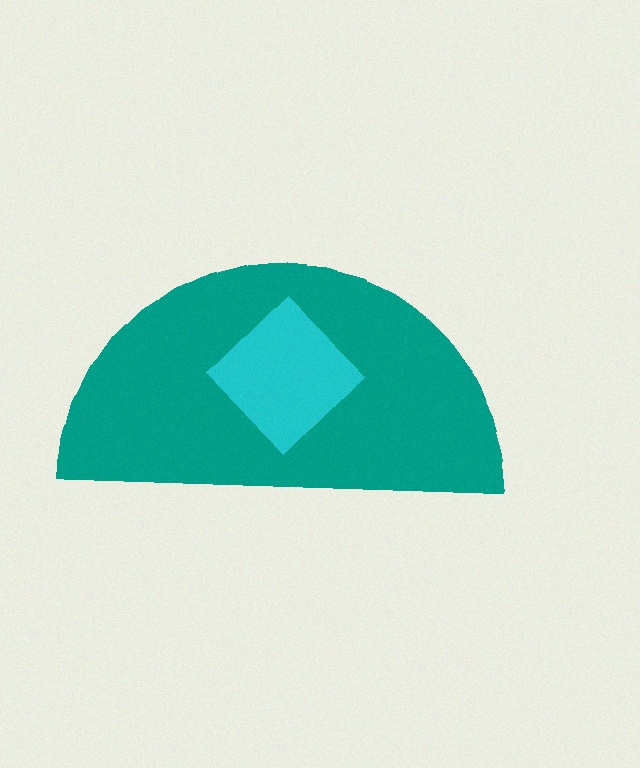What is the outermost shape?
The teal semicircle.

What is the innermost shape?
The cyan diamond.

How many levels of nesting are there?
2.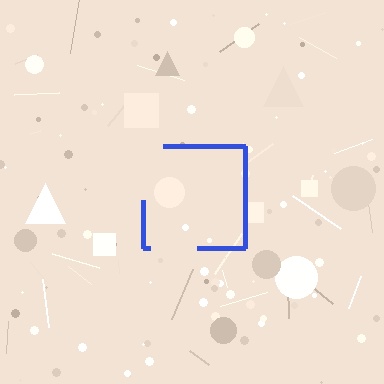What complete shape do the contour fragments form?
The contour fragments form a square.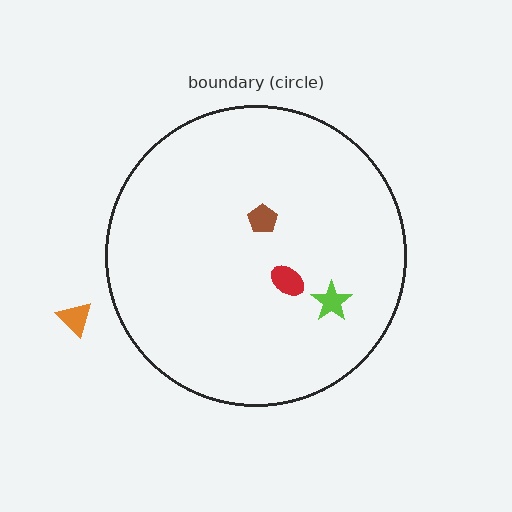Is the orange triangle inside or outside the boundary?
Outside.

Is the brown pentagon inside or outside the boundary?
Inside.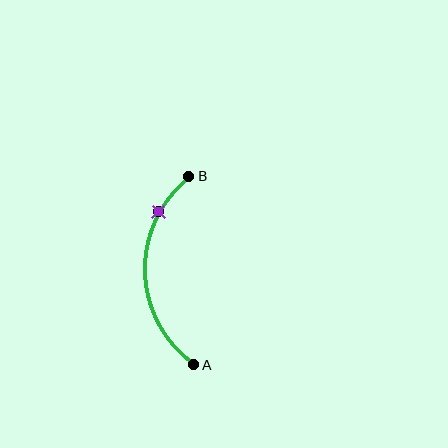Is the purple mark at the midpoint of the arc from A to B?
No. The purple mark lies on the arc but is closer to endpoint B. The arc midpoint would be at the point on the curve equidistant along the arc from both A and B.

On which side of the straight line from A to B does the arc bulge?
The arc bulges to the left of the straight line connecting A and B.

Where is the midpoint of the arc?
The arc midpoint is the point on the curve farthest from the straight line joining A and B. It sits to the left of that line.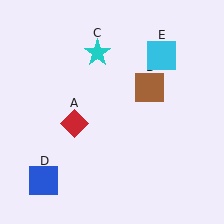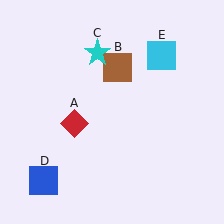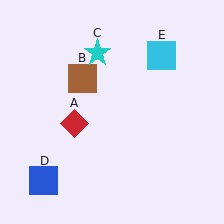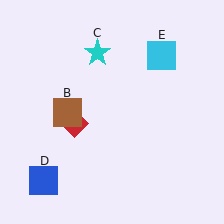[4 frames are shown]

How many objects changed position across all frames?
1 object changed position: brown square (object B).